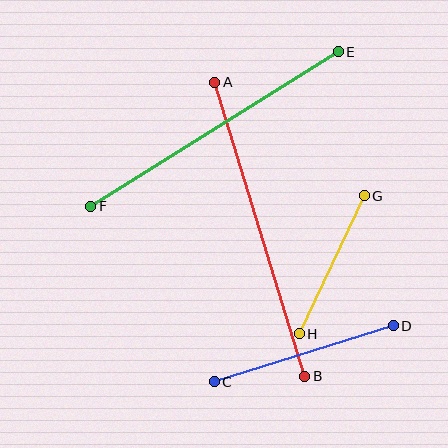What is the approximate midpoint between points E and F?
The midpoint is at approximately (215, 129) pixels.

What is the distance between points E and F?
The distance is approximately 292 pixels.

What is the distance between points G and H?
The distance is approximately 153 pixels.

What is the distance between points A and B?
The distance is approximately 307 pixels.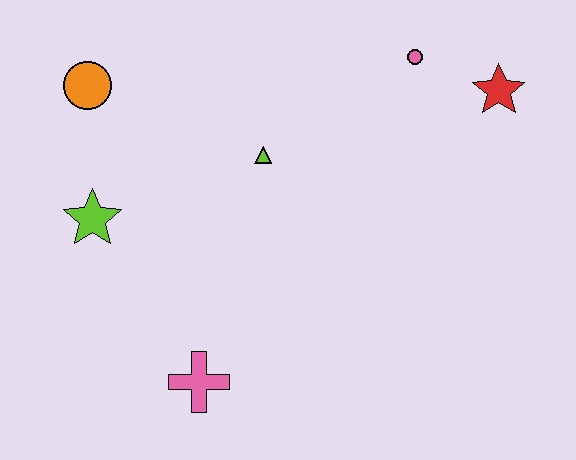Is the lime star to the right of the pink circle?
No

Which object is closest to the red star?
The pink circle is closest to the red star.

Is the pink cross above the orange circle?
No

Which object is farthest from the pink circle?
The pink cross is farthest from the pink circle.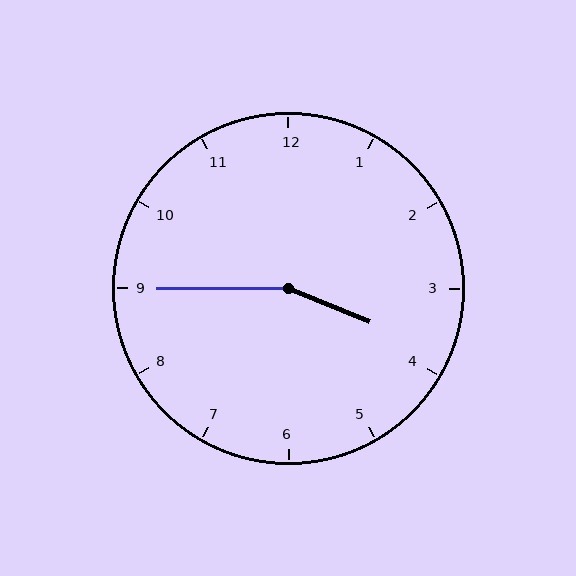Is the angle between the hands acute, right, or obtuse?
It is obtuse.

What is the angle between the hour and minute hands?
Approximately 158 degrees.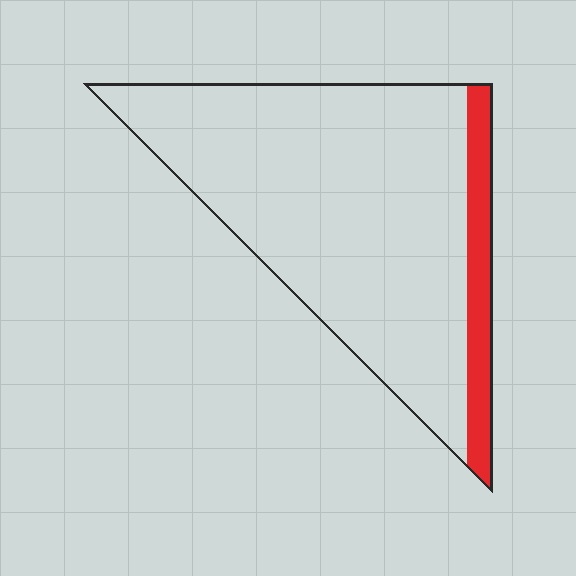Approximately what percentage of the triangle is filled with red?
Approximately 10%.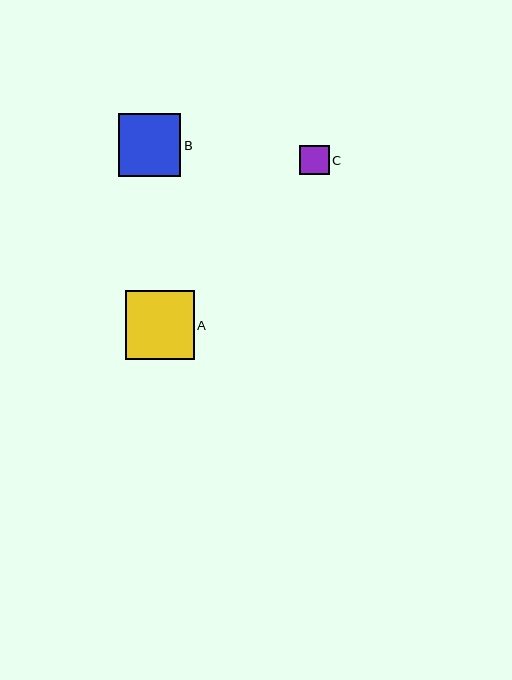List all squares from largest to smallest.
From largest to smallest: A, B, C.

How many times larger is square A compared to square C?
Square A is approximately 2.3 times the size of square C.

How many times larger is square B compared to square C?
Square B is approximately 2.1 times the size of square C.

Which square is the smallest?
Square C is the smallest with a size of approximately 30 pixels.